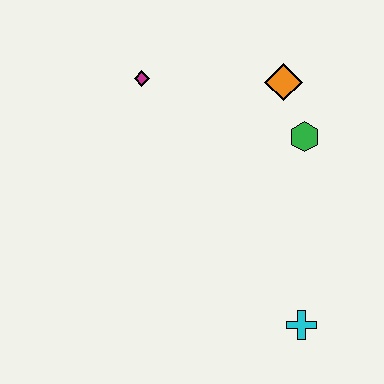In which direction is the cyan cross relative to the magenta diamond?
The cyan cross is below the magenta diamond.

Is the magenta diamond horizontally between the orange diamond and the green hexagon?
No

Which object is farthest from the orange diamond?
The cyan cross is farthest from the orange diamond.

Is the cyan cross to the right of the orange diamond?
Yes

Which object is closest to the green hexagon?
The orange diamond is closest to the green hexagon.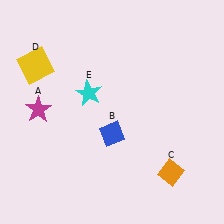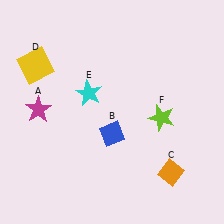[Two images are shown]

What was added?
A lime star (F) was added in Image 2.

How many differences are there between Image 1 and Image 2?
There is 1 difference between the two images.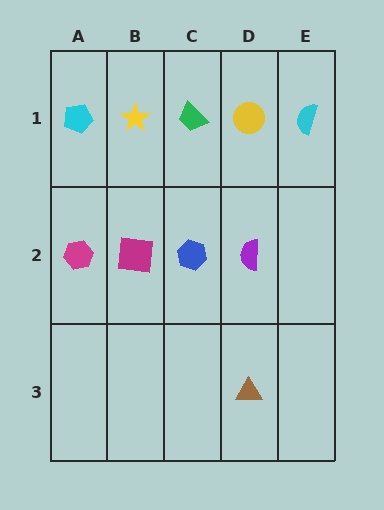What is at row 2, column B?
A magenta square.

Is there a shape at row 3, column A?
No, that cell is empty.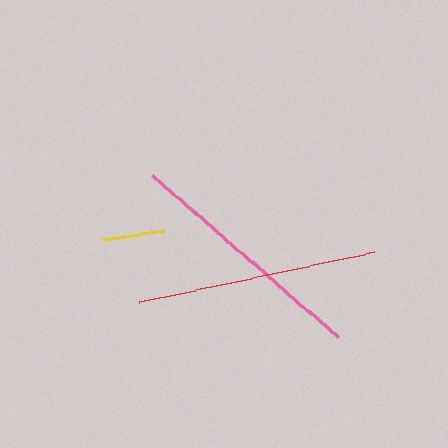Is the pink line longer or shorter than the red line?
The pink line is longer than the red line.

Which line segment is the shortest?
The yellow line is the shortest at approximately 62 pixels.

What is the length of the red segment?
The red segment is approximately 239 pixels long.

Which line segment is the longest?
The pink line is the longest at approximately 246 pixels.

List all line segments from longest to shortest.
From longest to shortest: pink, red, yellow.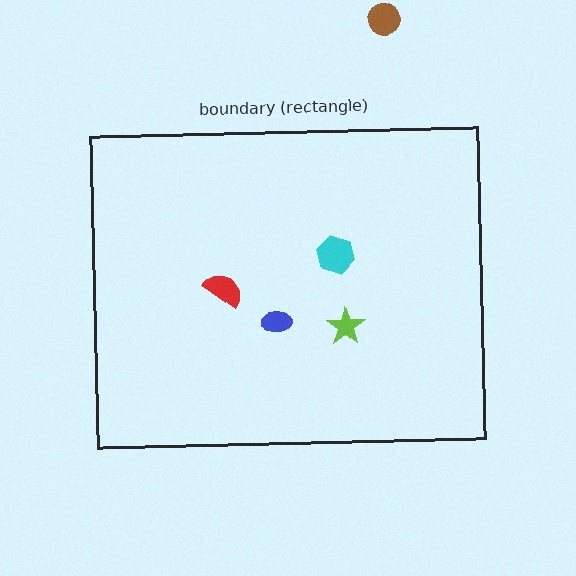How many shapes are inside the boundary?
4 inside, 1 outside.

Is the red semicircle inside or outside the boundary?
Inside.